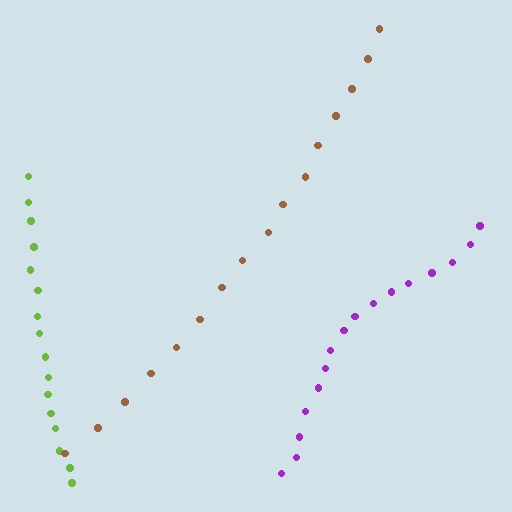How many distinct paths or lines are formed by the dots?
There are 3 distinct paths.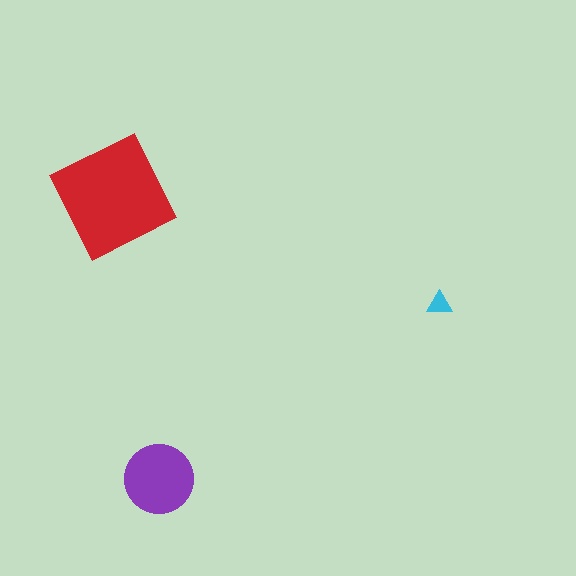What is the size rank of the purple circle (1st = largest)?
2nd.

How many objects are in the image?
There are 3 objects in the image.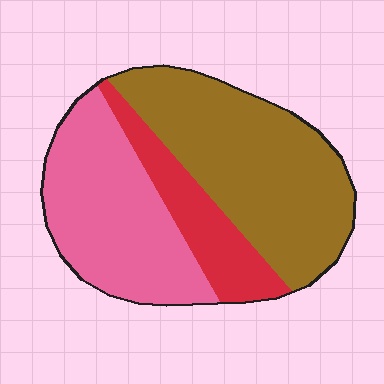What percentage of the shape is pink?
Pink covers roughly 35% of the shape.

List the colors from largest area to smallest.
From largest to smallest: brown, pink, red.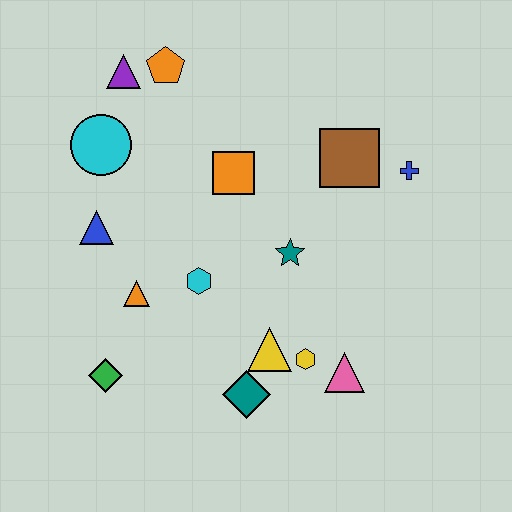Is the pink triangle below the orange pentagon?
Yes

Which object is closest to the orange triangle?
The cyan hexagon is closest to the orange triangle.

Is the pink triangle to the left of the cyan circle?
No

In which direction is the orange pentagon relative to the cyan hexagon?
The orange pentagon is above the cyan hexagon.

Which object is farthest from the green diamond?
The blue cross is farthest from the green diamond.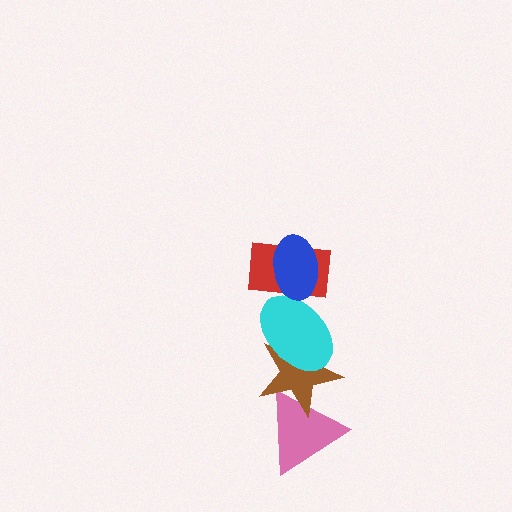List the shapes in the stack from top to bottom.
From top to bottom: the blue ellipse, the red rectangle, the cyan ellipse, the brown star, the pink triangle.